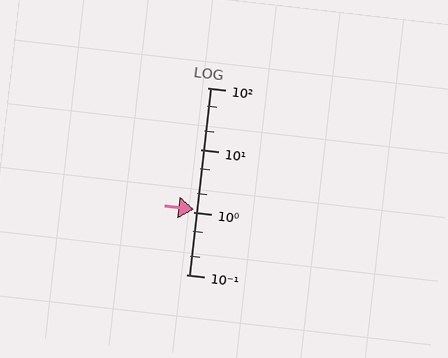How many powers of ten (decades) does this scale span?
The scale spans 3 decades, from 0.1 to 100.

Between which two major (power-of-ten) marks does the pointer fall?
The pointer is between 1 and 10.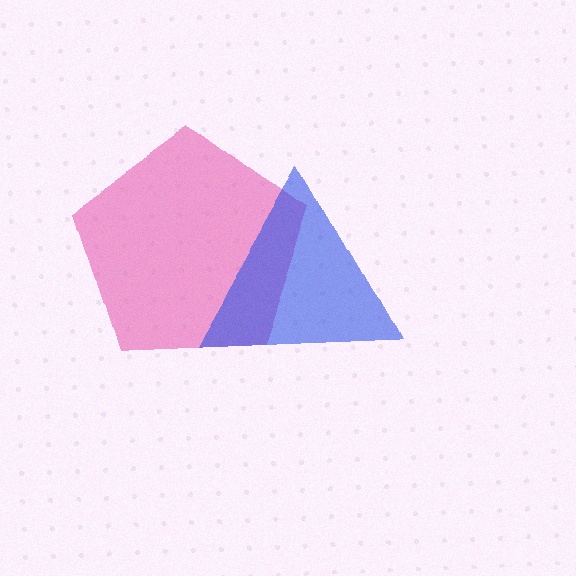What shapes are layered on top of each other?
The layered shapes are: a pink pentagon, a blue triangle.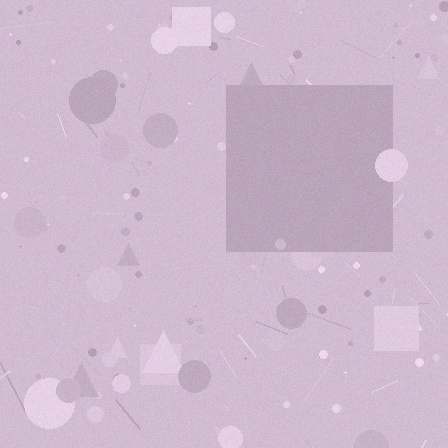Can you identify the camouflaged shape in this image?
The camouflaged shape is a square.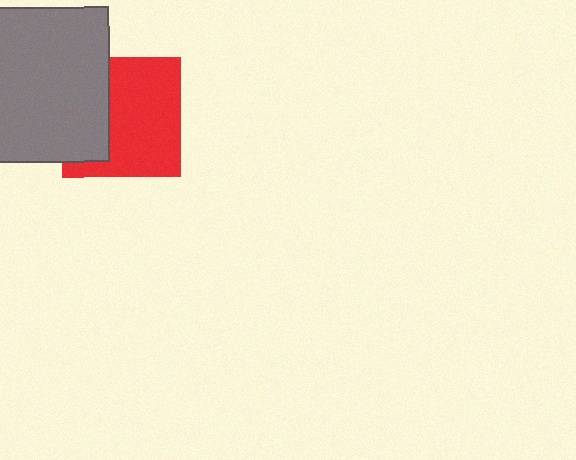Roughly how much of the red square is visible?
Most of it is visible (roughly 65%).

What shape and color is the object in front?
The object in front is a gray square.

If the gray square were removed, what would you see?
You would see the complete red square.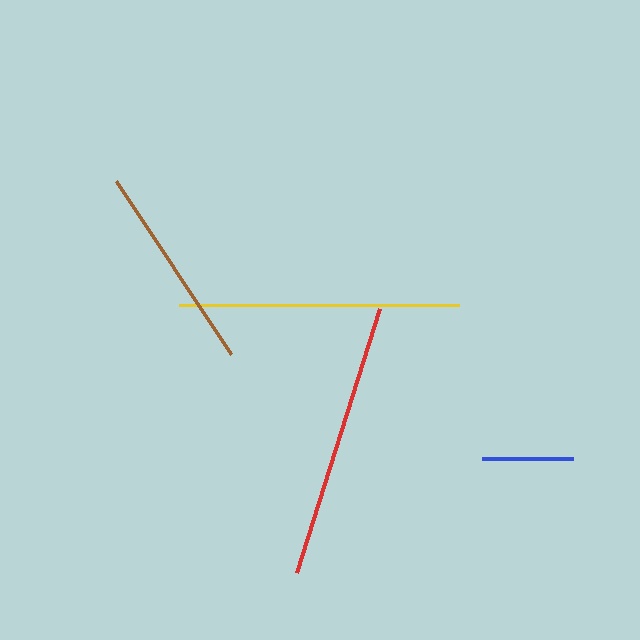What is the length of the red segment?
The red segment is approximately 276 pixels long.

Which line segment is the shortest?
The blue line is the shortest at approximately 91 pixels.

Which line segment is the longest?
The yellow line is the longest at approximately 279 pixels.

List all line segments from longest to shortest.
From longest to shortest: yellow, red, brown, blue.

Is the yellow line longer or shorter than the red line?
The yellow line is longer than the red line.